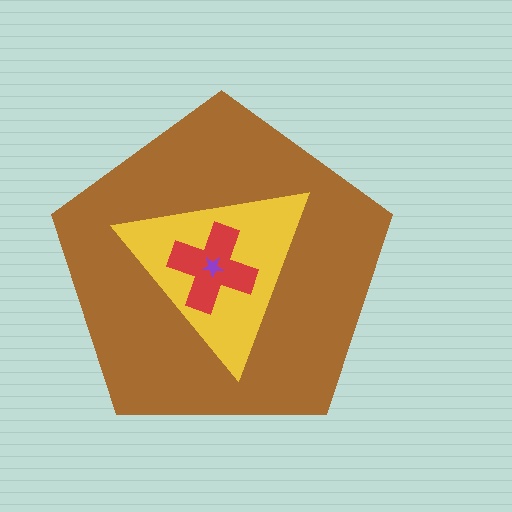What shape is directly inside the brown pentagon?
The yellow triangle.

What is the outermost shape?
The brown pentagon.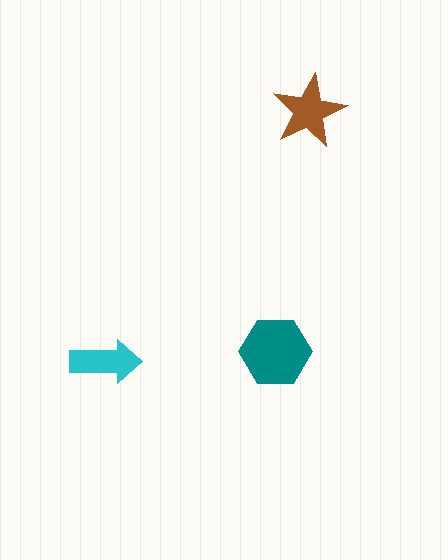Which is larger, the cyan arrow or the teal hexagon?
The teal hexagon.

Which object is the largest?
The teal hexagon.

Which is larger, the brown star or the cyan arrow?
The brown star.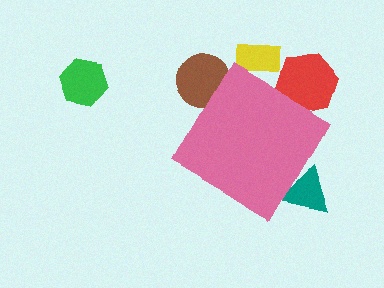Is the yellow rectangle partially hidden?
Yes, the yellow rectangle is partially hidden behind the pink diamond.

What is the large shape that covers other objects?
A pink diamond.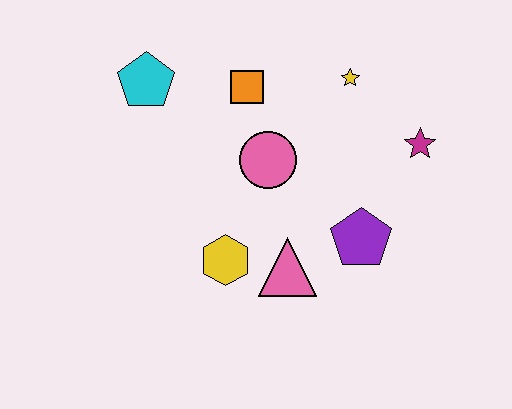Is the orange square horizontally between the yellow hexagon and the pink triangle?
Yes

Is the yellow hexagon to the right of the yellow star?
No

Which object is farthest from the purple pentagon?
The cyan pentagon is farthest from the purple pentagon.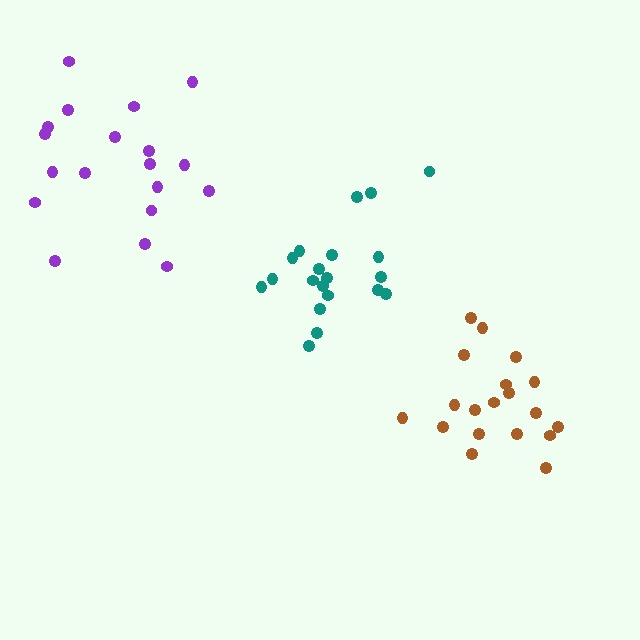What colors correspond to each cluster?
The clusters are colored: teal, purple, brown.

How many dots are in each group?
Group 1: 20 dots, Group 2: 19 dots, Group 3: 19 dots (58 total).